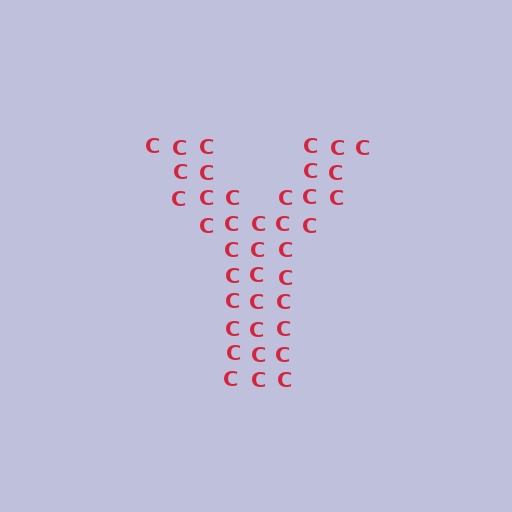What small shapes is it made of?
It is made of small letter C's.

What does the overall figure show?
The overall figure shows the letter Y.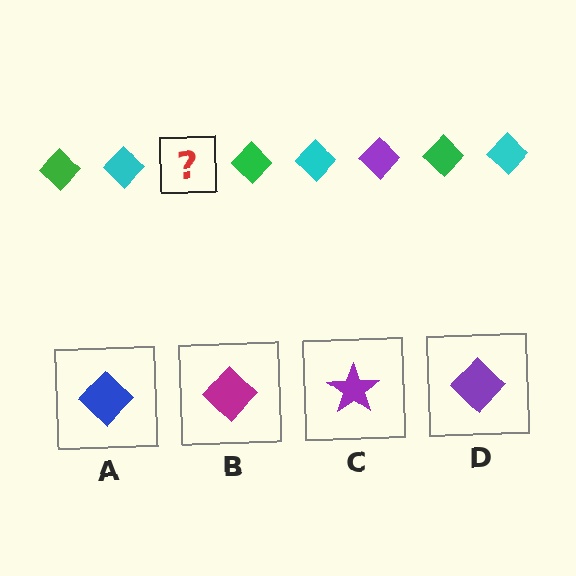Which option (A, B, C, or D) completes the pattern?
D.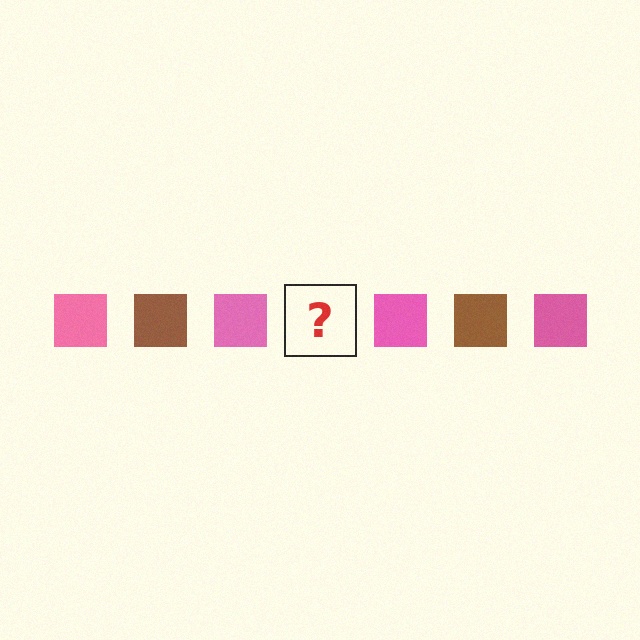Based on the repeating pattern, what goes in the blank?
The blank should be a brown square.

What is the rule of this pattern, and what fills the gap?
The rule is that the pattern cycles through pink, brown squares. The gap should be filled with a brown square.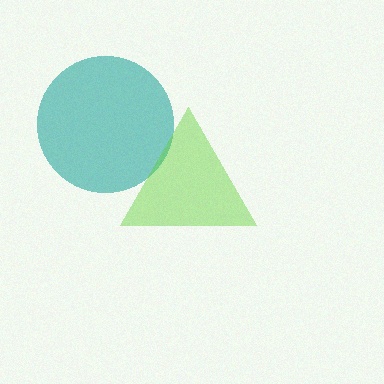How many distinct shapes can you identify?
There are 2 distinct shapes: a teal circle, a lime triangle.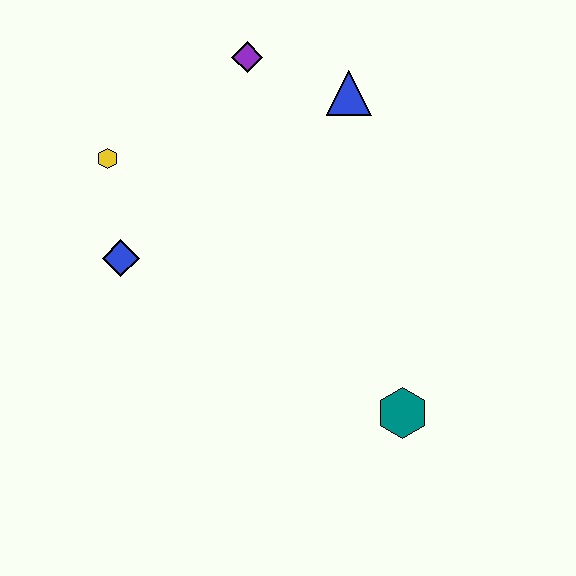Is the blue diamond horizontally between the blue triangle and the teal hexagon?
No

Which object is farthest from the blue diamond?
The teal hexagon is farthest from the blue diamond.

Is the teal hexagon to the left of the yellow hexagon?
No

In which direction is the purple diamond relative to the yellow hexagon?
The purple diamond is to the right of the yellow hexagon.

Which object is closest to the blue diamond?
The yellow hexagon is closest to the blue diamond.